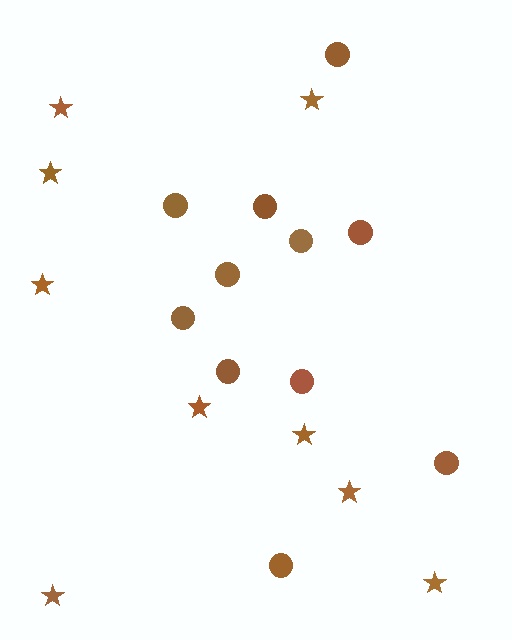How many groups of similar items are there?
There are 2 groups: one group of circles (11) and one group of stars (9).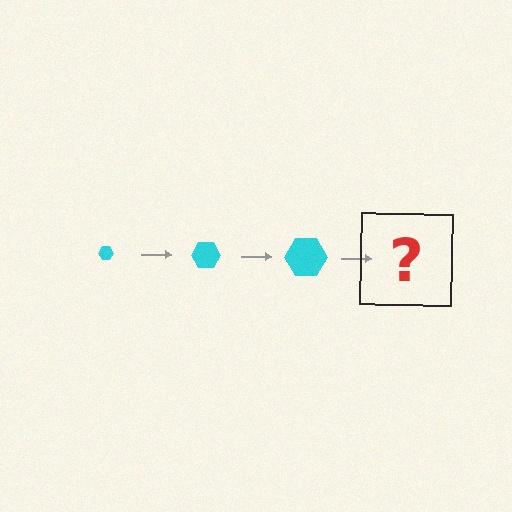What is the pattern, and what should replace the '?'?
The pattern is that the hexagon gets progressively larger each step. The '?' should be a cyan hexagon, larger than the previous one.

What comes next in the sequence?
The next element should be a cyan hexagon, larger than the previous one.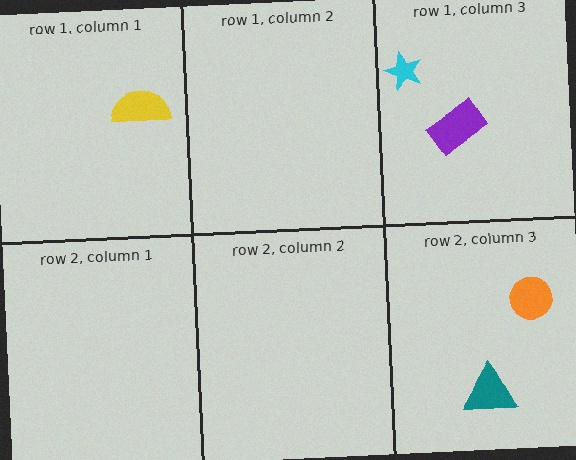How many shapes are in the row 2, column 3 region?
2.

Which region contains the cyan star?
The row 1, column 3 region.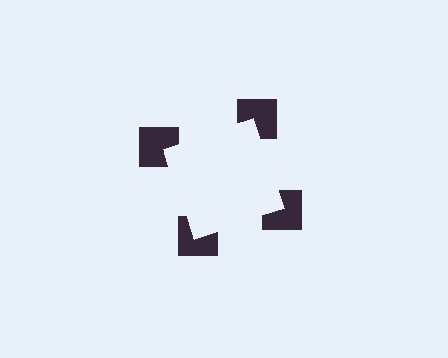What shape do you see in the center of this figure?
An illusory square — its edges are inferred from the aligned wedge cuts in the notched squares, not physically drawn.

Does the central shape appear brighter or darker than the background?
It typically appears slightly brighter than the background, even though no actual brightness change is drawn.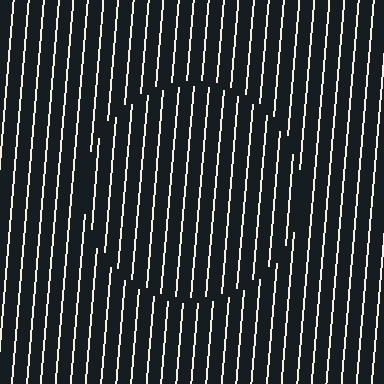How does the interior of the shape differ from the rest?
The interior of the shape contains the same grating, shifted by half a period — the contour is defined by the phase discontinuity where line-ends from the inner and outer gratings abut.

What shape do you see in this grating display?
An illusory circle. The interior of the shape contains the same grating, shifted by half a period — the contour is defined by the phase discontinuity where line-ends from the inner and outer gratings abut.